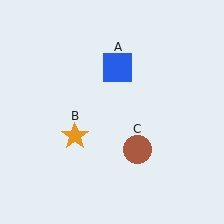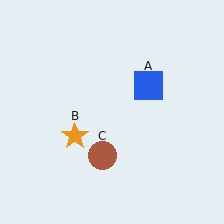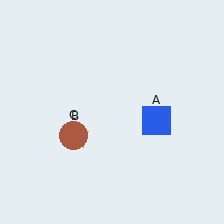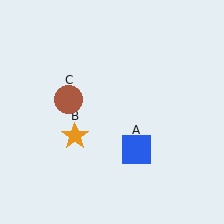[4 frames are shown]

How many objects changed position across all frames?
2 objects changed position: blue square (object A), brown circle (object C).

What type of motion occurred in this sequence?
The blue square (object A), brown circle (object C) rotated clockwise around the center of the scene.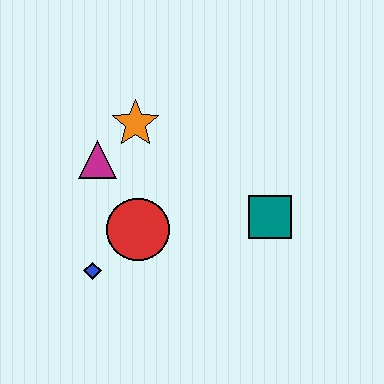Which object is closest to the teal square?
The red circle is closest to the teal square.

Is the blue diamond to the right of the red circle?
No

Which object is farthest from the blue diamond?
The teal square is farthest from the blue diamond.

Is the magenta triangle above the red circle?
Yes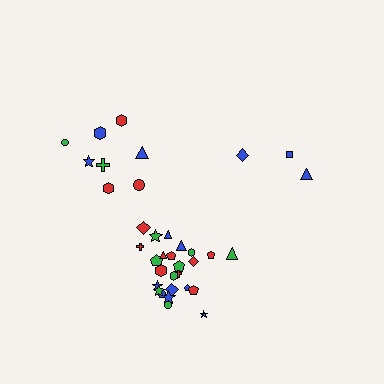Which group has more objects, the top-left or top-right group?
The top-left group.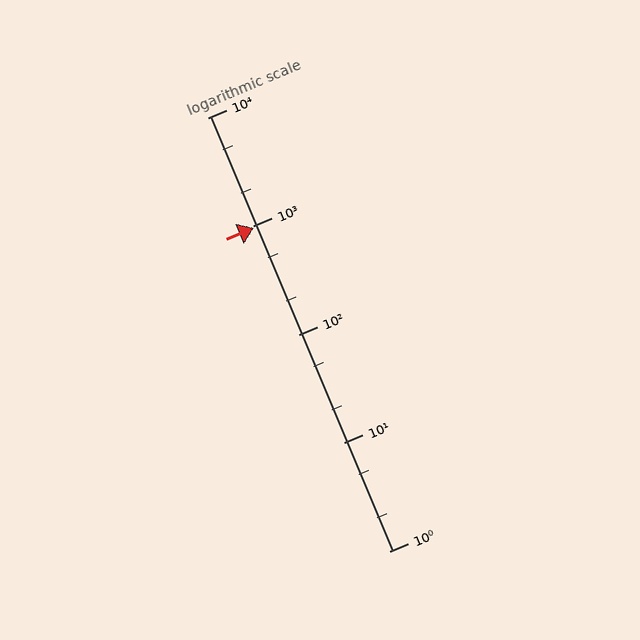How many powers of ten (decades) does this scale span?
The scale spans 4 decades, from 1 to 10000.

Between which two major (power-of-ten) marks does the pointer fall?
The pointer is between 100 and 1000.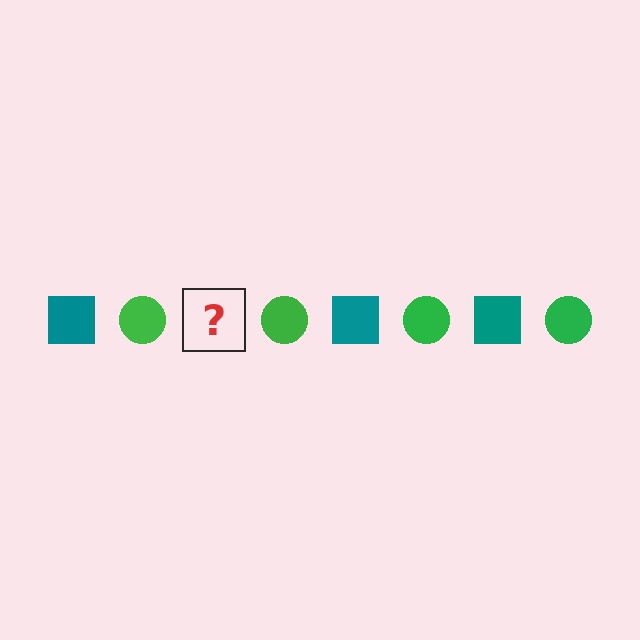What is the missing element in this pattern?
The missing element is a teal square.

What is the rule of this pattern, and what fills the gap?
The rule is that the pattern alternates between teal square and green circle. The gap should be filled with a teal square.